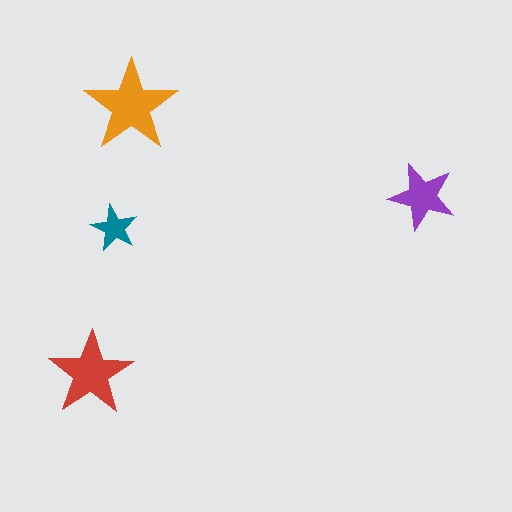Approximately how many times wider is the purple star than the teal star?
About 1.5 times wider.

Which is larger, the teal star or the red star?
The red one.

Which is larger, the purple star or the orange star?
The orange one.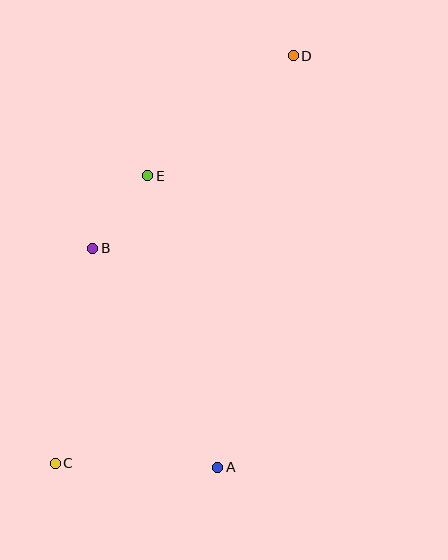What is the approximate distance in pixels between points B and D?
The distance between B and D is approximately 278 pixels.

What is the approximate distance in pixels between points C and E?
The distance between C and E is approximately 302 pixels.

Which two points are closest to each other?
Points B and E are closest to each other.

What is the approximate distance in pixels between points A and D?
The distance between A and D is approximately 418 pixels.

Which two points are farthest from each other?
Points C and D are farthest from each other.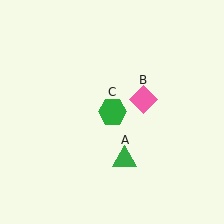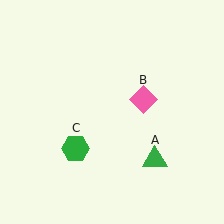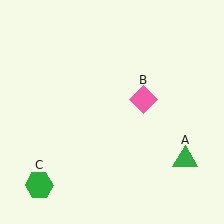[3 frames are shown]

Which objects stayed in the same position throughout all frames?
Pink diamond (object B) remained stationary.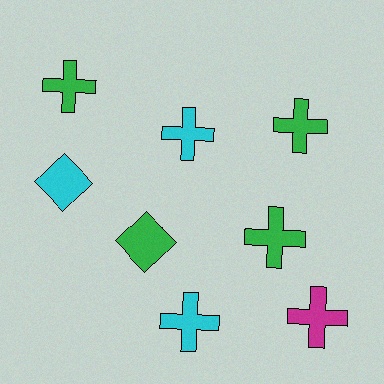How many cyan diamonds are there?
There is 1 cyan diamond.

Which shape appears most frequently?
Cross, with 6 objects.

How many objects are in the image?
There are 8 objects.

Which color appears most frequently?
Green, with 4 objects.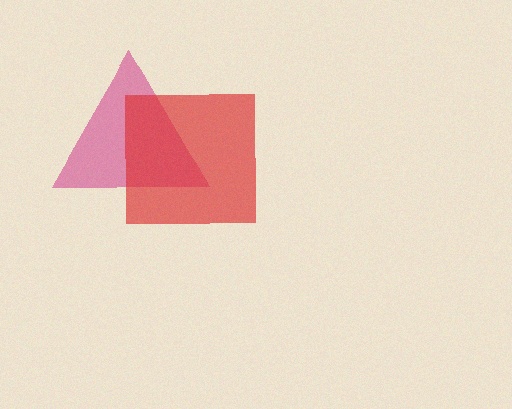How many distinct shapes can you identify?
There are 2 distinct shapes: a magenta triangle, a red square.